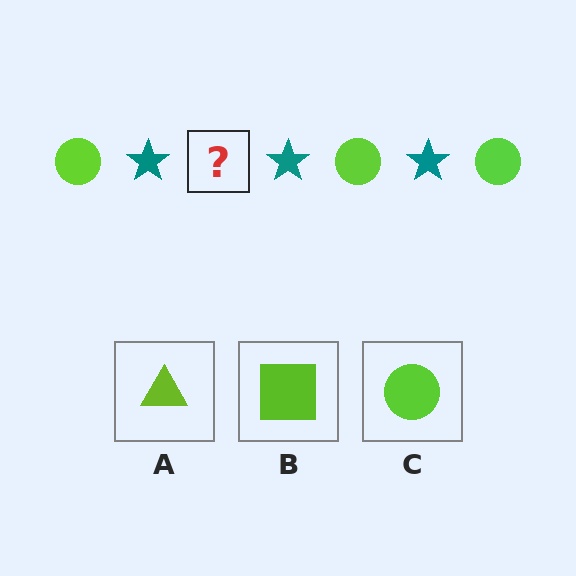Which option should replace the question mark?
Option C.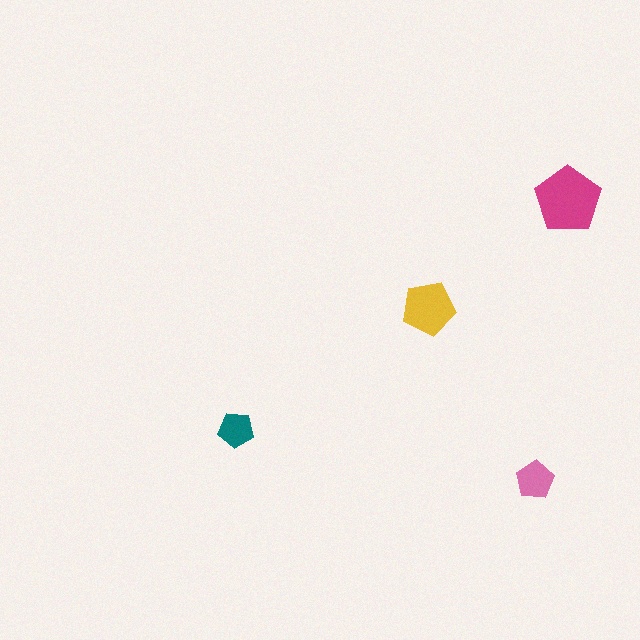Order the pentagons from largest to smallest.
the magenta one, the yellow one, the pink one, the teal one.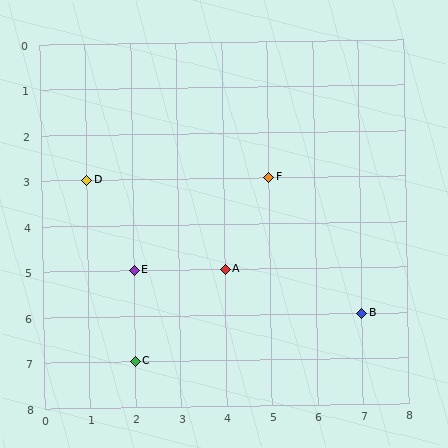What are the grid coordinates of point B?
Point B is at grid coordinates (7, 6).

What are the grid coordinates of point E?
Point E is at grid coordinates (2, 5).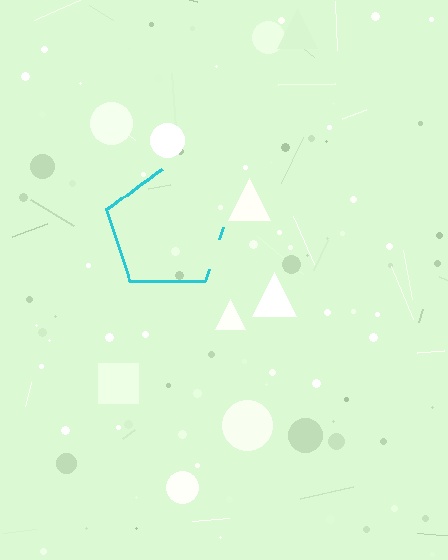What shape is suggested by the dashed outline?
The dashed outline suggests a pentagon.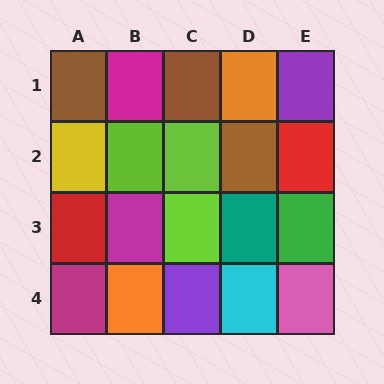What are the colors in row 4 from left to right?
Magenta, orange, purple, cyan, pink.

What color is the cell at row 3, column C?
Lime.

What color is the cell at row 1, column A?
Brown.